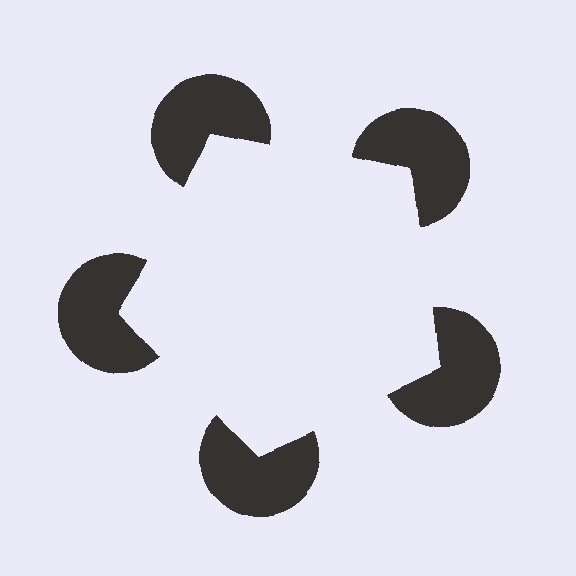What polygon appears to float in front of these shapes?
An illusory pentagon — its edges are inferred from the aligned wedge cuts in the pac-man discs, not physically drawn.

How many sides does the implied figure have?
5 sides.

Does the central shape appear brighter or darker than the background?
It typically appears slightly brighter than the background, even though no actual brightness change is drawn.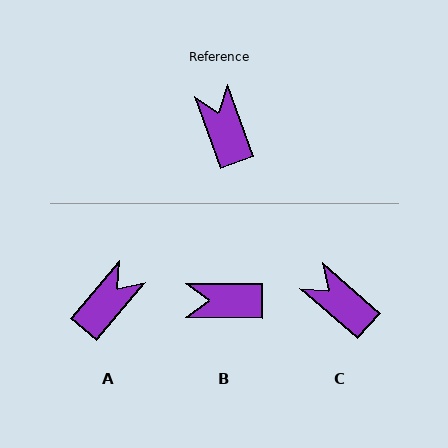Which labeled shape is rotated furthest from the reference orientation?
B, about 70 degrees away.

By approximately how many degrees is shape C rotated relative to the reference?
Approximately 29 degrees counter-clockwise.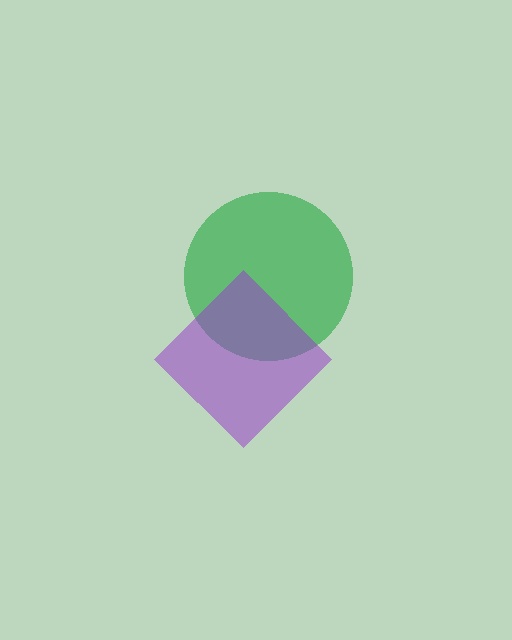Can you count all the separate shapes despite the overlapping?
Yes, there are 2 separate shapes.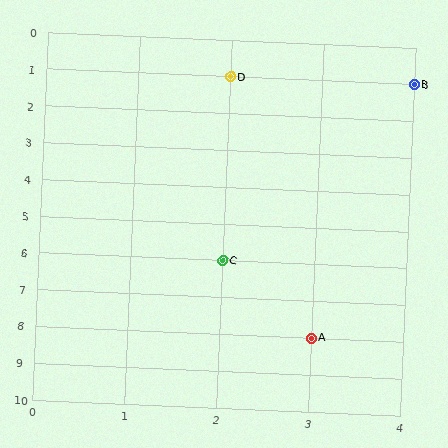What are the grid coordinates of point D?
Point D is at grid coordinates (2, 1).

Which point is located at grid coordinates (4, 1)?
Point B is at (4, 1).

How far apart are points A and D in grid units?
Points A and D are 1 column and 7 rows apart (about 7.1 grid units diagonally).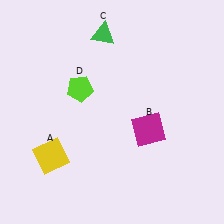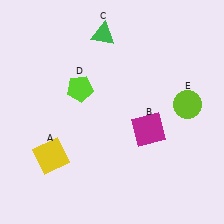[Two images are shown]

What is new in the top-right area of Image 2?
A lime circle (E) was added in the top-right area of Image 2.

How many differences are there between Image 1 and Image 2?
There is 1 difference between the two images.